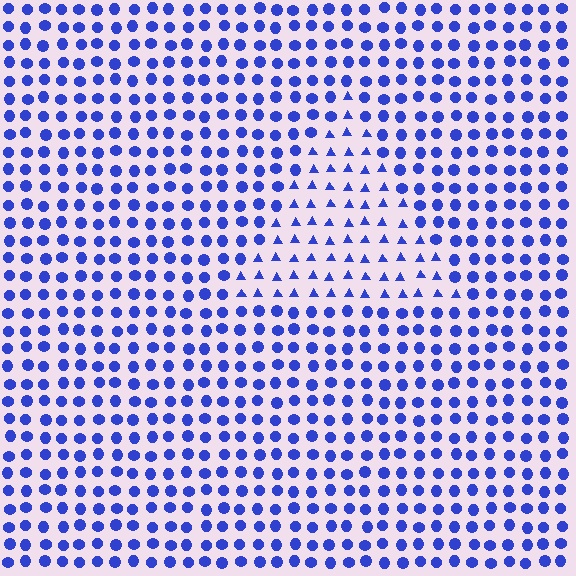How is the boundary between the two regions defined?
The boundary is defined by a change in element shape: triangles inside vs. circles outside. All elements share the same color and spacing.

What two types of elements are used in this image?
The image uses triangles inside the triangle region and circles outside it.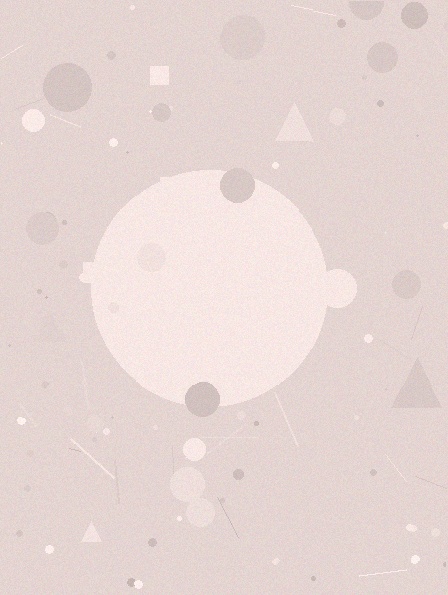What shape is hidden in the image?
A circle is hidden in the image.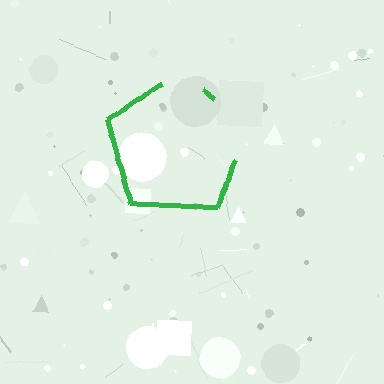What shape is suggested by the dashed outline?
The dashed outline suggests a pentagon.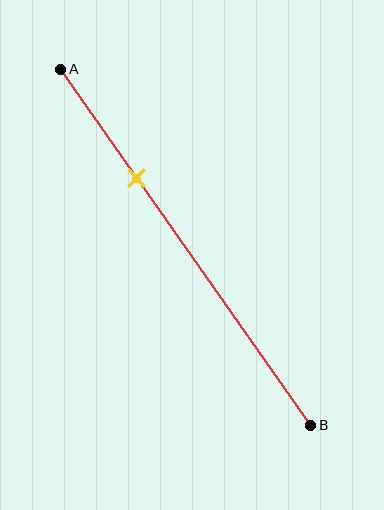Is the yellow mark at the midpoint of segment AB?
No, the mark is at about 30% from A, not at the 50% midpoint.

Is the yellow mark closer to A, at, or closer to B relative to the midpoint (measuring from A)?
The yellow mark is closer to point A than the midpoint of segment AB.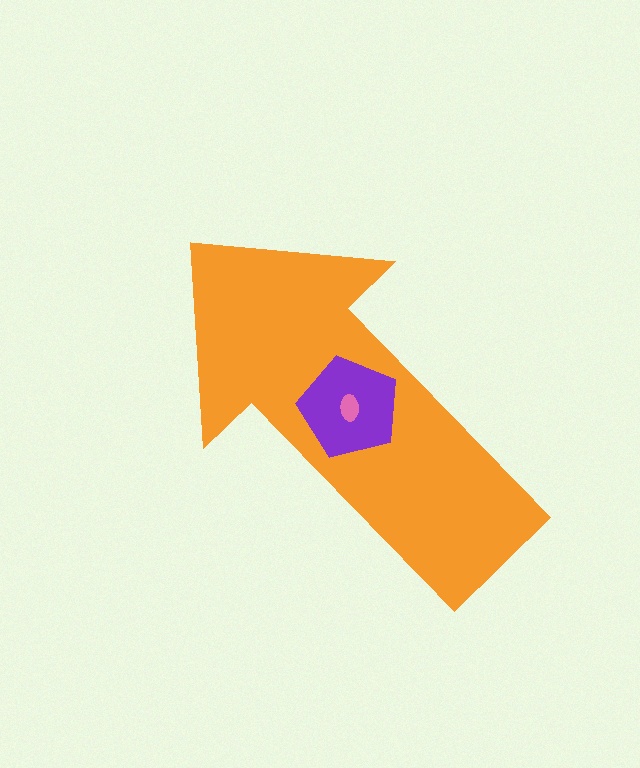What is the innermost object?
The pink ellipse.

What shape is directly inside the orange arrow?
The purple pentagon.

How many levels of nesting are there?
3.